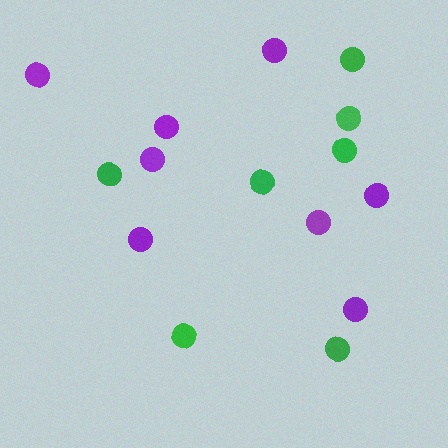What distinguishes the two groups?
There are 2 groups: one group of green circles (7) and one group of purple circles (8).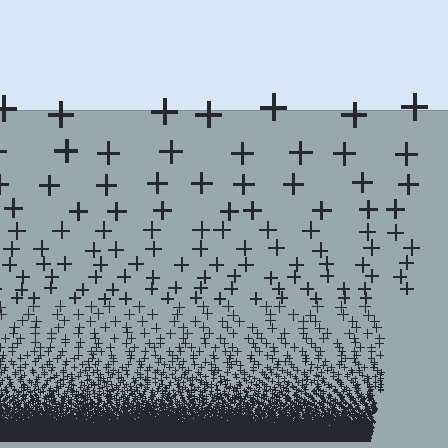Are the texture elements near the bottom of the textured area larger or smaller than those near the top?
Smaller. The gradient is inverted — elements near the bottom are smaller and denser.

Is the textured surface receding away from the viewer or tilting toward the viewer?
The surface appears to tilt toward the viewer. Texture elements get larger and sparser toward the top.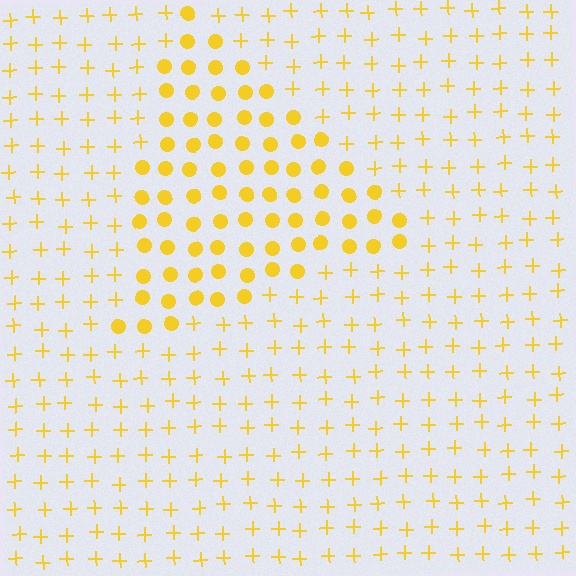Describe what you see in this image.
The image is filled with small yellow elements arranged in a uniform grid. A triangle-shaped region contains circles, while the surrounding area contains plus signs. The boundary is defined purely by the change in element shape.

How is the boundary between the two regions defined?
The boundary is defined by a change in element shape: circles inside vs. plus signs outside. All elements share the same color and spacing.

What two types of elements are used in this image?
The image uses circles inside the triangle region and plus signs outside it.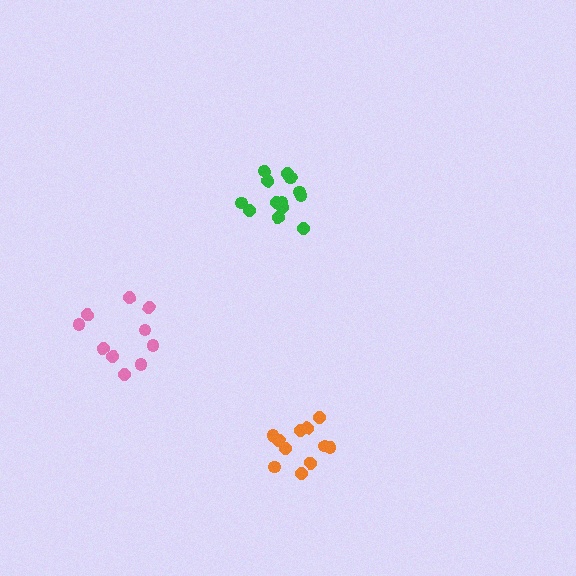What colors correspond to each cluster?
The clusters are colored: orange, green, pink.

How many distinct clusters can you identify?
There are 3 distinct clusters.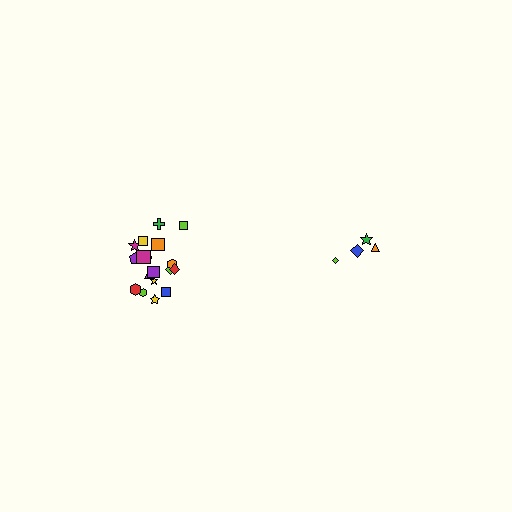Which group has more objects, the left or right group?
The left group.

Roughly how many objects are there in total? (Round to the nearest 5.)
Roughly 20 objects in total.